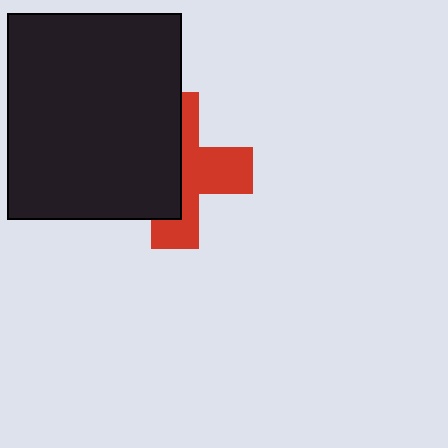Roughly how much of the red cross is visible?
About half of it is visible (roughly 50%).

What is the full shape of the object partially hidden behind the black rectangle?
The partially hidden object is a red cross.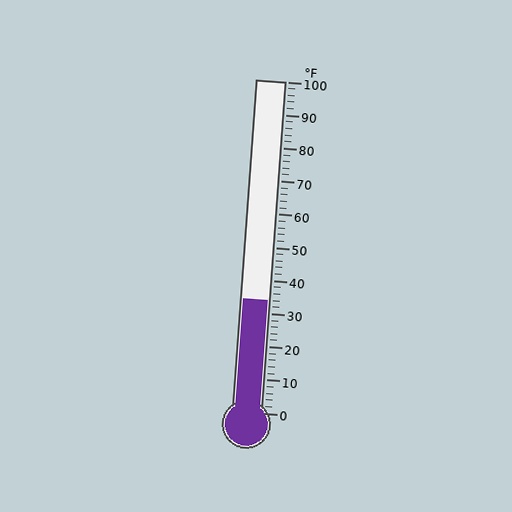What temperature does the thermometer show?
The thermometer shows approximately 34°F.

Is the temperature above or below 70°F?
The temperature is below 70°F.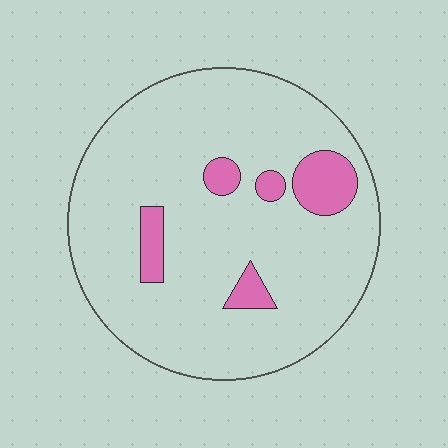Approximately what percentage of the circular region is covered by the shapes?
Approximately 10%.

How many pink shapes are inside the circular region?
5.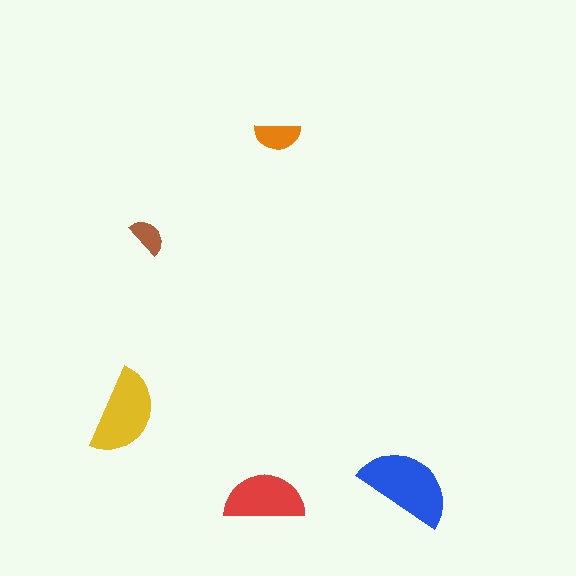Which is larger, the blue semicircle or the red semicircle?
The blue one.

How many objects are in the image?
There are 5 objects in the image.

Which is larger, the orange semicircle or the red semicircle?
The red one.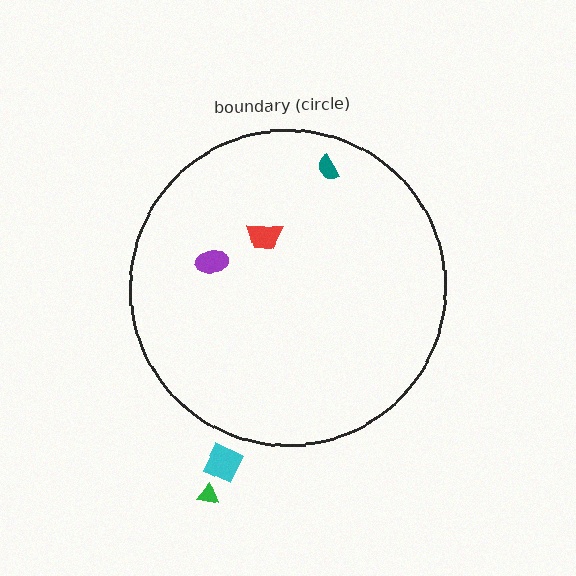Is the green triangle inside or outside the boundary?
Outside.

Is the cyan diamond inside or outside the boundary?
Outside.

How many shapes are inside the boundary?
3 inside, 2 outside.